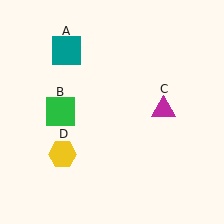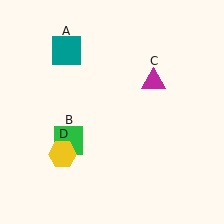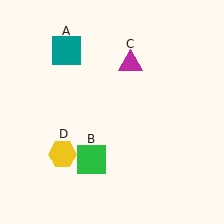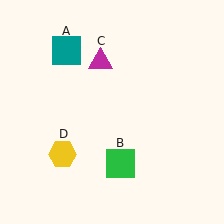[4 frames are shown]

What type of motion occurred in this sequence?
The green square (object B), magenta triangle (object C) rotated counterclockwise around the center of the scene.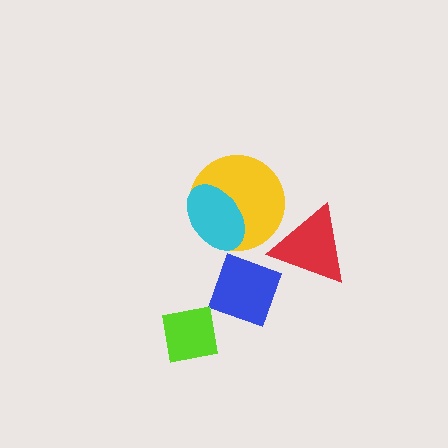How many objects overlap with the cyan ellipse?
1 object overlaps with the cyan ellipse.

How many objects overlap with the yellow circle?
1 object overlaps with the yellow circle.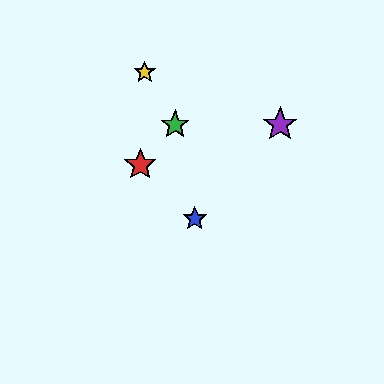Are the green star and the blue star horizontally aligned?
No, the green star is at y≈125 and the blue star is at y≈219.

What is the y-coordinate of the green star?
The green star is at y≈125.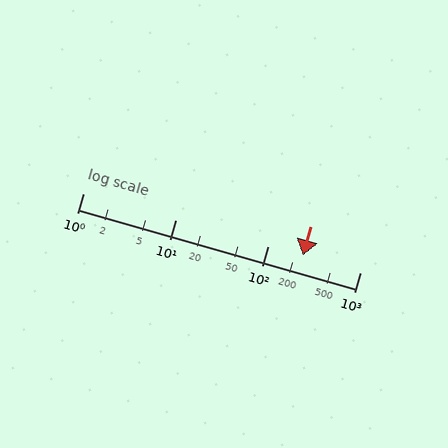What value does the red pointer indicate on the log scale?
The pointer indicates approximately 240.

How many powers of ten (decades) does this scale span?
The scale spans 3 decades, from 1 to 1000.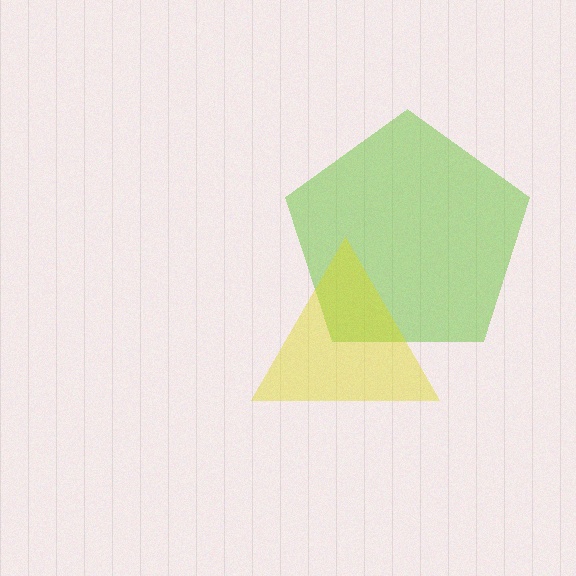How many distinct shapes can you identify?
There are 2 distinct shapes: a lime pentagon, a yellow triangle.